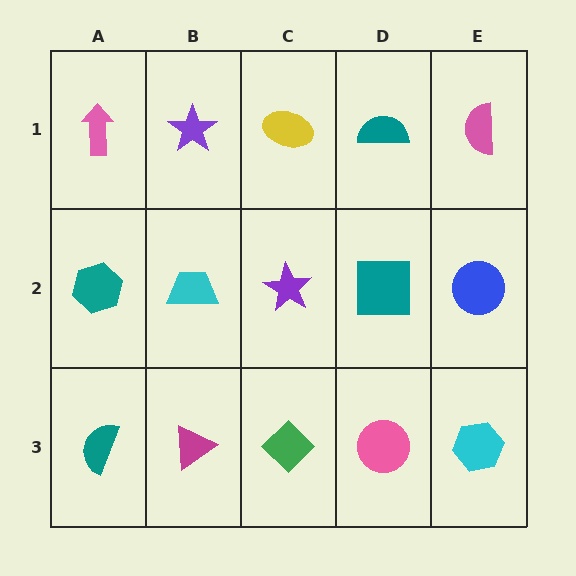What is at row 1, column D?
A teal semicircle.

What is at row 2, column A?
A teal hexagon.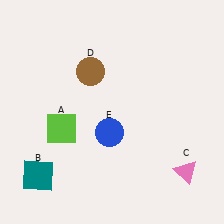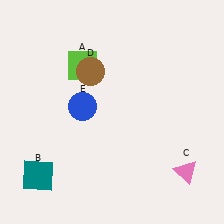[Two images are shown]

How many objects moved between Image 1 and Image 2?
2 objects moved between the two images.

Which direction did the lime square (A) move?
The lime square (A) moved up.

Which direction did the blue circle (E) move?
The blue circle (E) moved left.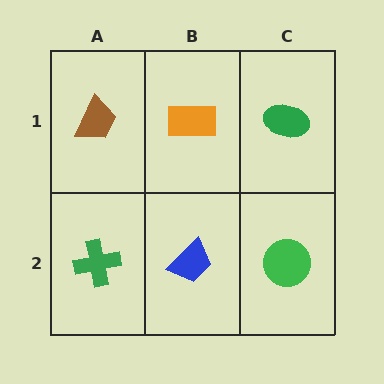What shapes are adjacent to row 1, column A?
A green cross (row 2, column A), an orange rectangle (row 1, column B).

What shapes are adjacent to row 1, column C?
A green circle (row 2, column C), an orange rectangle (row 1, column B).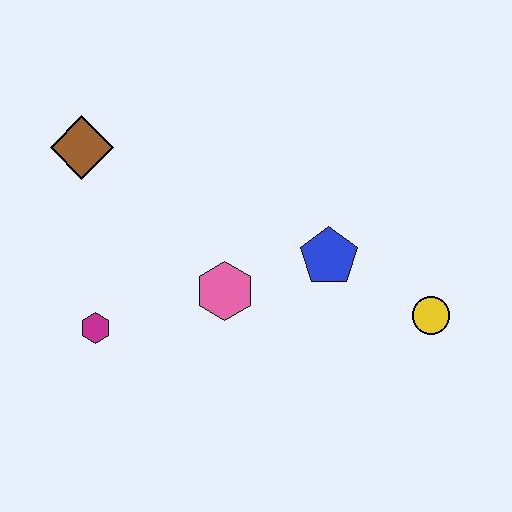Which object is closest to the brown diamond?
The magenta hexagon is closest to the brown diamond.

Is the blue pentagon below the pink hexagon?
No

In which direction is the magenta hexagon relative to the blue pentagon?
The magenta hexagon is to the left of the blue pentagon.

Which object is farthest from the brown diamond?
The yellow circle is farthest from the brown diamond.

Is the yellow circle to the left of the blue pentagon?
No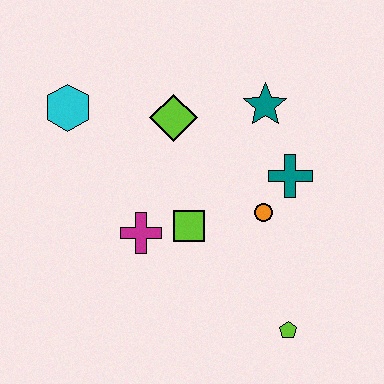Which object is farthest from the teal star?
The lime pentagon is farthest from the teal star.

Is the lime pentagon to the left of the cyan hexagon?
No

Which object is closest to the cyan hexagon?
The lime diamond is closest to the cyan hexagon.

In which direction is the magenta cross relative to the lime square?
The magenta cross is to the left of the lime square.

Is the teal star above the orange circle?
Yes